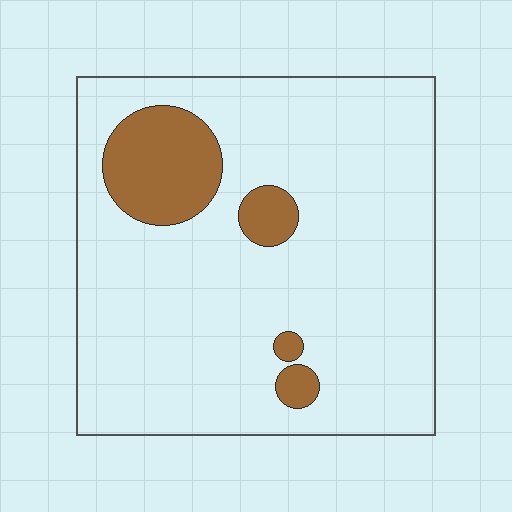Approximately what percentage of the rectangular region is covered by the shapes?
Approximately 15%.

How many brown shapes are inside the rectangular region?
4.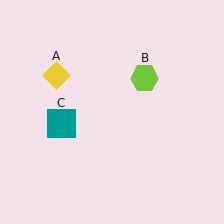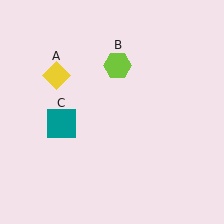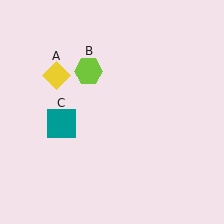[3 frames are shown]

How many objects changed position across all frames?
1 object changed position: lime hexagon (object B).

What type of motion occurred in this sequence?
The lime hexagon (object B) rotated counterclockwise around the center of the scene.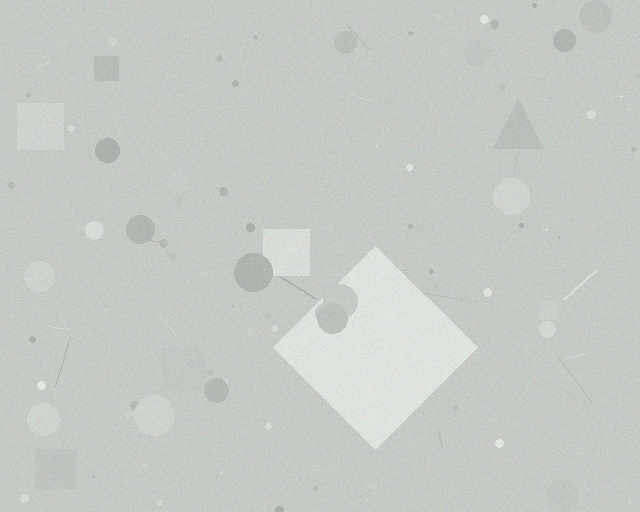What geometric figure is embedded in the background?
A diamond is embedded in the background.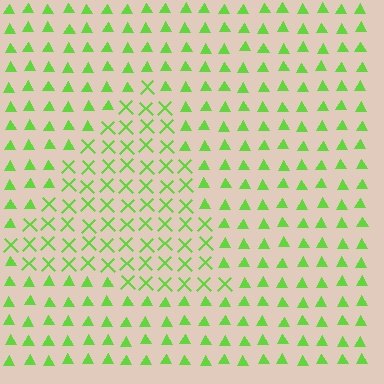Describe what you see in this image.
The image is filled with small lime elements arranged in a uniform grid. A triangle-shaped region contains X marks, while the surrounding area contains triangles. The boundary is defined purely by the change in element shape.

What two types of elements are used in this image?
The image uses X marks inside the triangle region and triangles outside it.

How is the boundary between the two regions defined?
The boundary is defined by a change in element shape: X marks inside vs. triangles outside. All elements share the same color and spacing.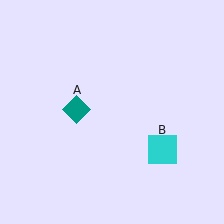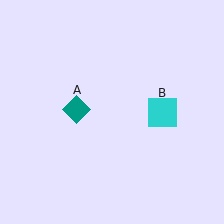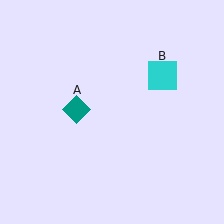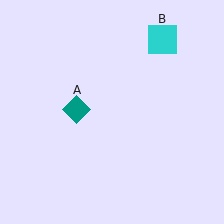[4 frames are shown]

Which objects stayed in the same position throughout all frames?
Teal diamond (object A) remained stationary.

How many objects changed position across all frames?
1 object changed position: cyan square (object B).